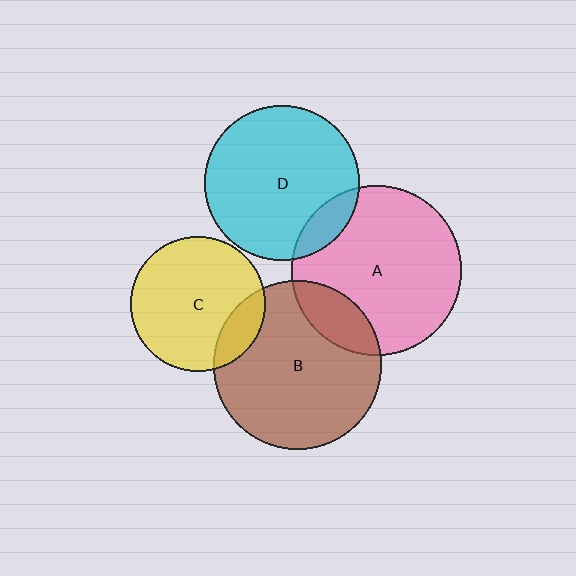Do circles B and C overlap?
Yes.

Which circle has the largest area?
Circle A (pink).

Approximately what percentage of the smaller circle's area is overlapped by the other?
Approximately 15%.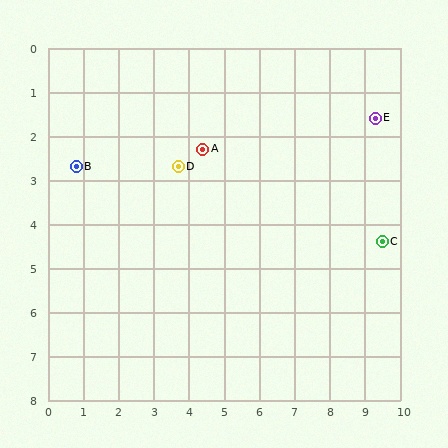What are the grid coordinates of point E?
Point E is at approximately (9.3, 1.6).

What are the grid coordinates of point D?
Point D is at approximately (3.7, 2.7).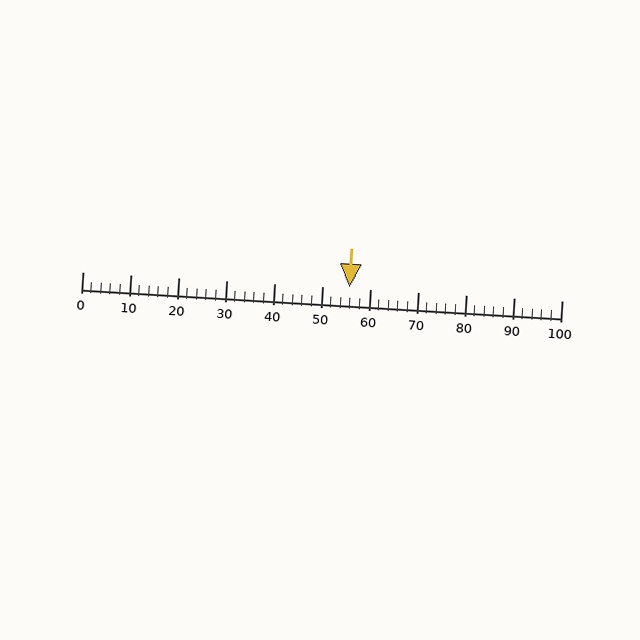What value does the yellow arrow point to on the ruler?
The yellow arrow points to approximately 56.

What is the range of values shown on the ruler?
The ruler shows values from 0 to 100.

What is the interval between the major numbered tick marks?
The major tick marks are spaced 10 units apart.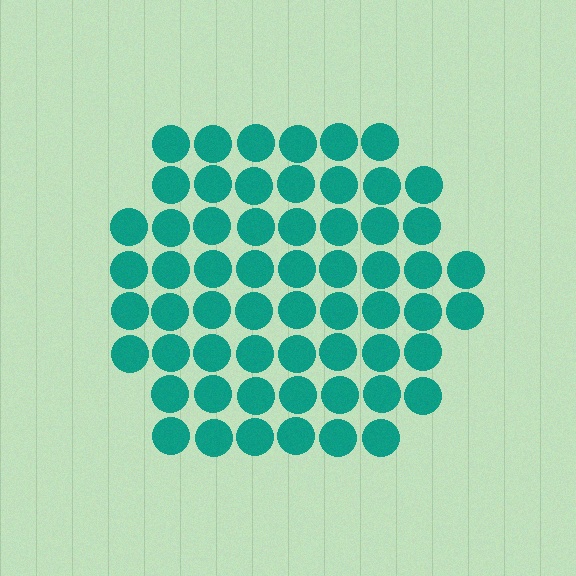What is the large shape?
The large shape is a hexagon.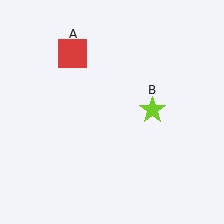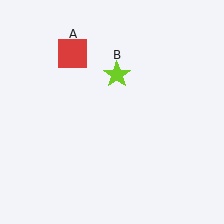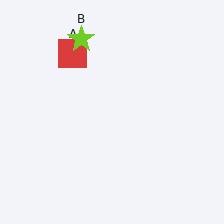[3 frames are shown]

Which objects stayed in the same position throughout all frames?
Red square (object A) remained stationary.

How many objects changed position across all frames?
1 object changed position: lime star (object B).